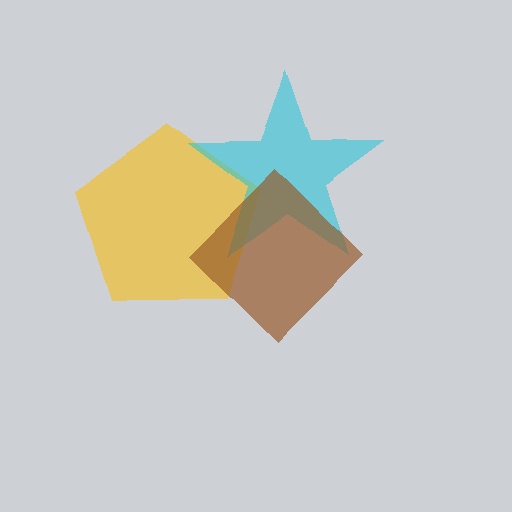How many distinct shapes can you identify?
There are 3 distinct shapes: a yellow pentagon, a cyan star, a brown diamond.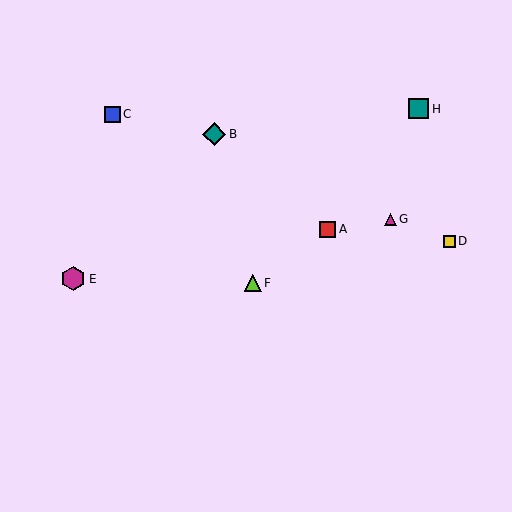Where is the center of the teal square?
The center of the teal square is at (419, 109).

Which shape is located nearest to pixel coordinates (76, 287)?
The magenta hexagon (labeled E) at (73, 279) is nearest to that location.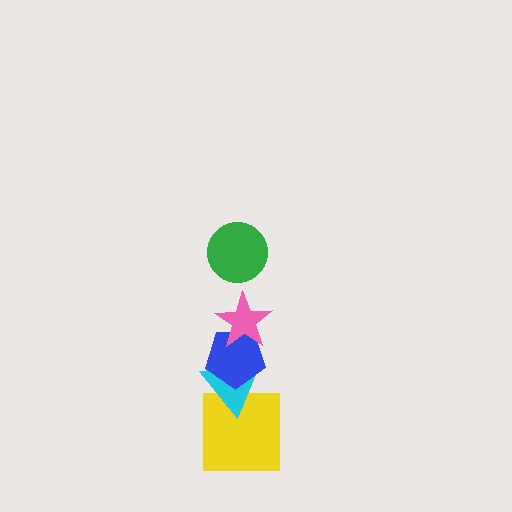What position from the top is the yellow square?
The yellow square is 5th from the top.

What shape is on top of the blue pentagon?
The pink star is on top of the blue pentagon.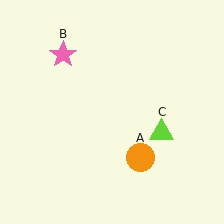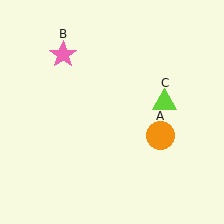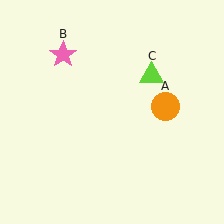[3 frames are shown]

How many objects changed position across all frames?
2 objects changed position: orange circle (object A), lime triangle (object C).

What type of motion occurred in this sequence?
The orange circle (object A), lime triangle (object C) rotated counterclockwise around the center of the scene.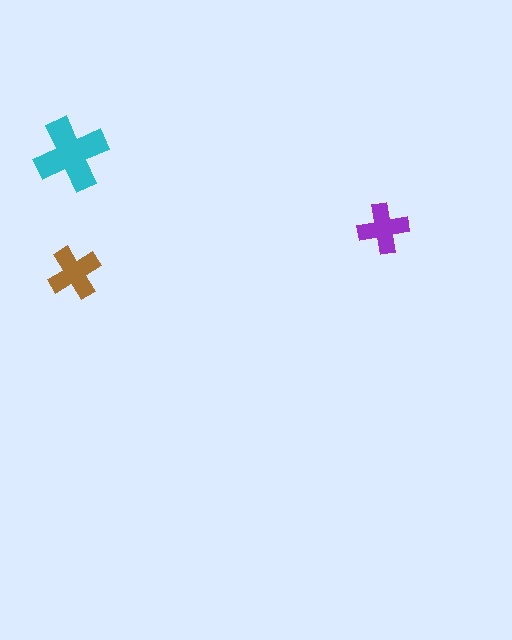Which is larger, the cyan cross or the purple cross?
The cyan one.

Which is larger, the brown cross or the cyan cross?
The cyan one.